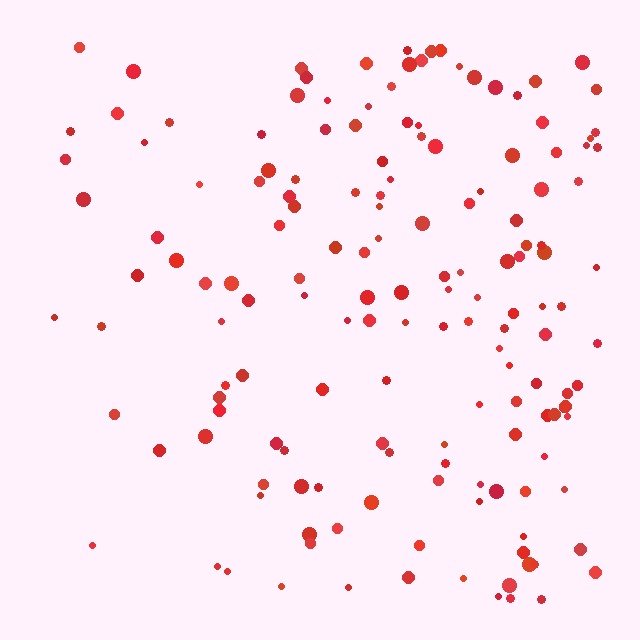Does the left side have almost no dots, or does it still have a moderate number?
Still a moderate number, just noticeably fewer than the right.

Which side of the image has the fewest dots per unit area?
The left.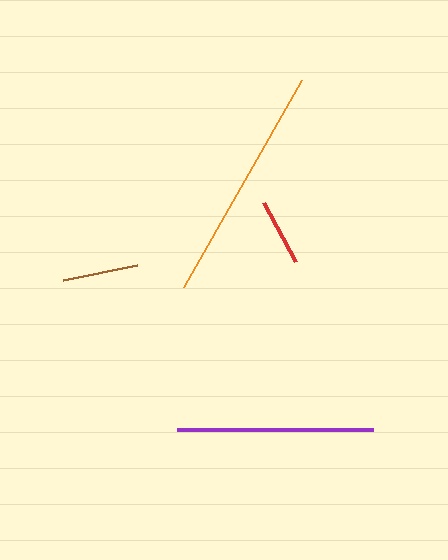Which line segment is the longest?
The orange line is the longest at approximately 238 pixels.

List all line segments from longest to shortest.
From longest to shortest: orange, purple, brown, red.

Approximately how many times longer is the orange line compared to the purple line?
The orange line is approximately 1.2 times the length of the purple line.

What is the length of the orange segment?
The orange segment is approximately 238 pixels long.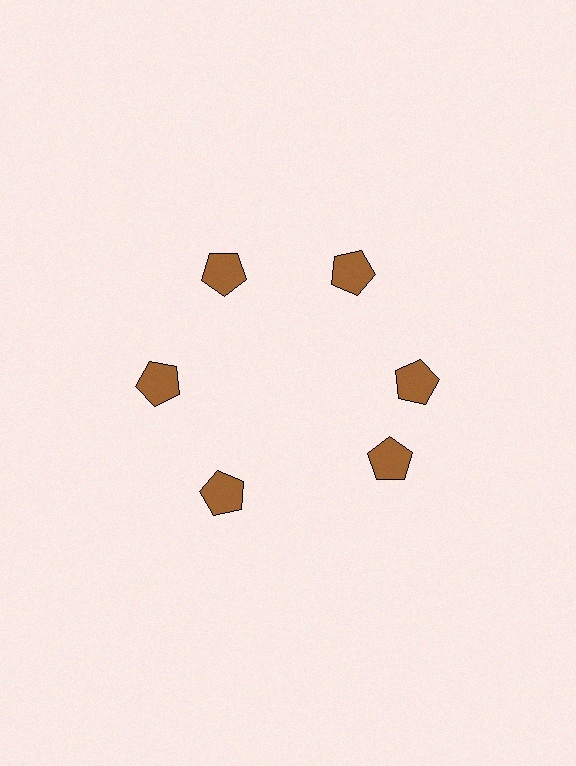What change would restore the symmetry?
The symmetry would be restored by rotating it back into even spacing with its neighbors so that all 6 pentagons sit at equal angles and equal distance from the center.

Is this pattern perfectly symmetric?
No. The 6 brown pentagons are arranged in a ring, but one element near the 5 o'clock position is rotated out of alignment along the ring, breaking the 6-fold rotational symmetry.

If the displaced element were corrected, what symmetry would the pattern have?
It would have 6-fold rotational symmetry — the pattern would map onto itself every 60 degrees.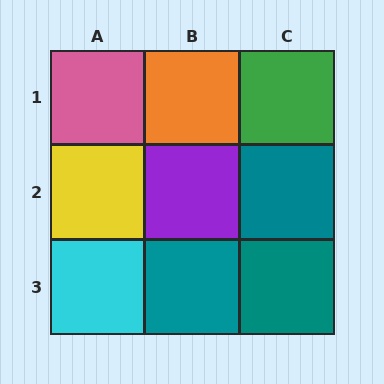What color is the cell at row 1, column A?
Pink.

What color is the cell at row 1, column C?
Green.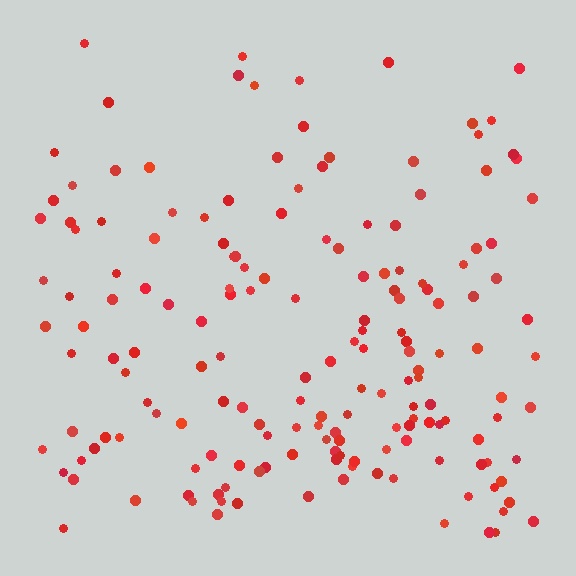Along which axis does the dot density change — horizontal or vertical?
Vertical.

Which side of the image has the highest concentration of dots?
The bottom.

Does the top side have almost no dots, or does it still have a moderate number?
Still a moderate number, just noticeably fewer than the bottom.